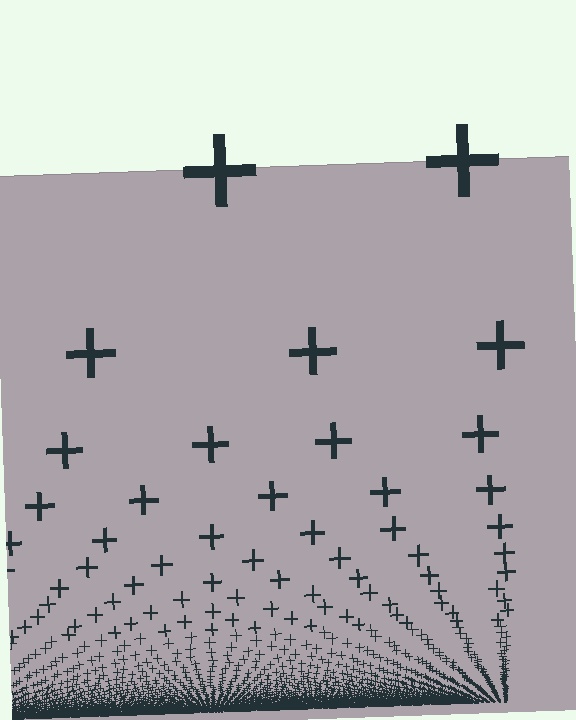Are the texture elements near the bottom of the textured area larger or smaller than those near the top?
Smaller. The gradient is inverted — elements near the bottom are smaller and denser.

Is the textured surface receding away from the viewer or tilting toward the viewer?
The surface appears to tilt toward the viewer. Texture elements get larger and sparser toward the top.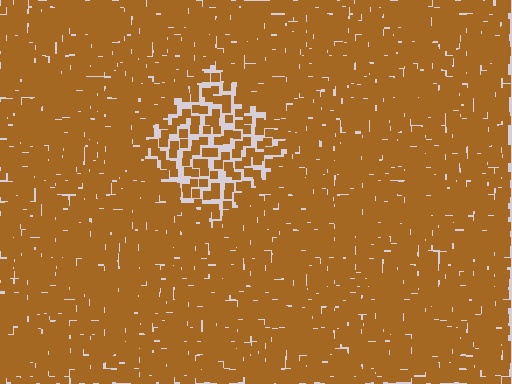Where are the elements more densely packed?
The elements are more densely packed outside the diamond boundary.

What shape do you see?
I see a diamond.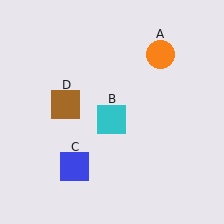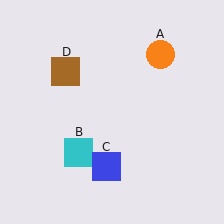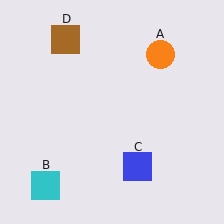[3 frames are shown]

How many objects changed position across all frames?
3 objects changed position: cyan square (object B), blue square (object C), brown square (object D).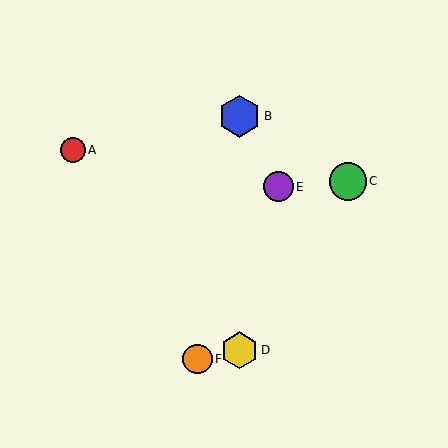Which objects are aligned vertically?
Objects B, D are aligned vertically.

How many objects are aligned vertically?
2 objects (B, D) are aligned vertically.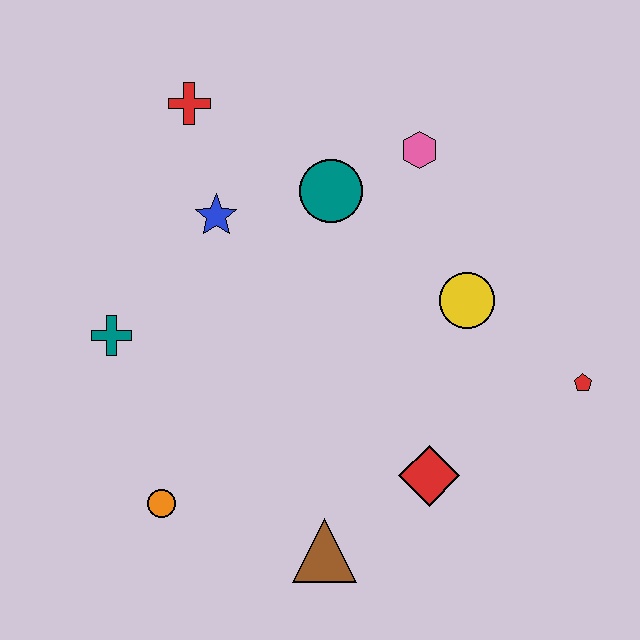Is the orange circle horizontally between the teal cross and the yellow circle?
Yes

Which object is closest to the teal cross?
The blue star is closest to the teal cross.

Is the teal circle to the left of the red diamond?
Yes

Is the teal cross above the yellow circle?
No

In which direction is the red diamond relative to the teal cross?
The red diamond is to the right of the teal cross.